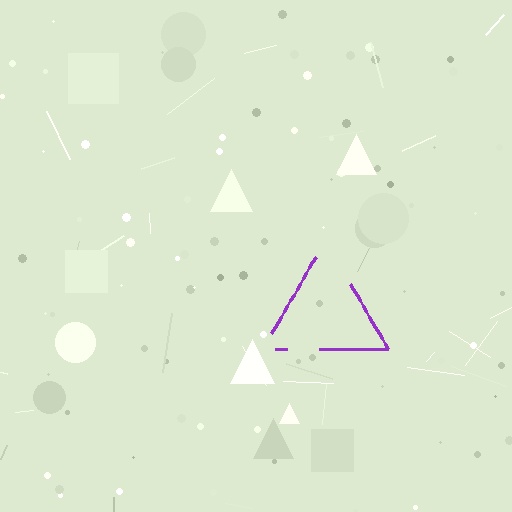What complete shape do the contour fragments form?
The contour fragments form a triangle.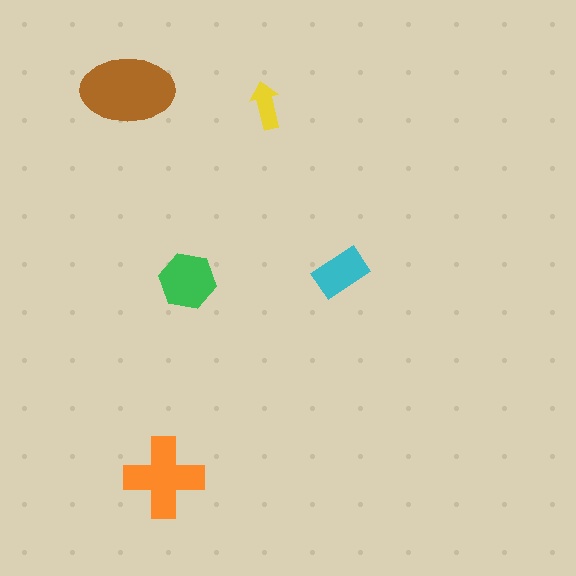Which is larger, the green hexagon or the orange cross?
The orange cross.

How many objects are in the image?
There are 5 objects in the image.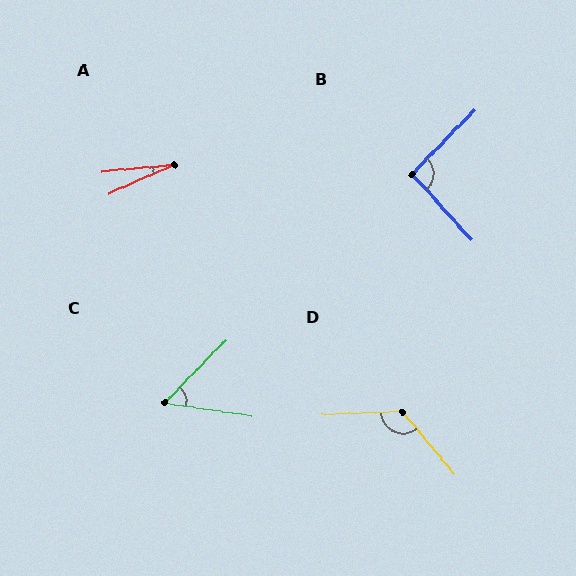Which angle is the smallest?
A, at approximately 18 degrees.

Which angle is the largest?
D, at approximately 127 degrees.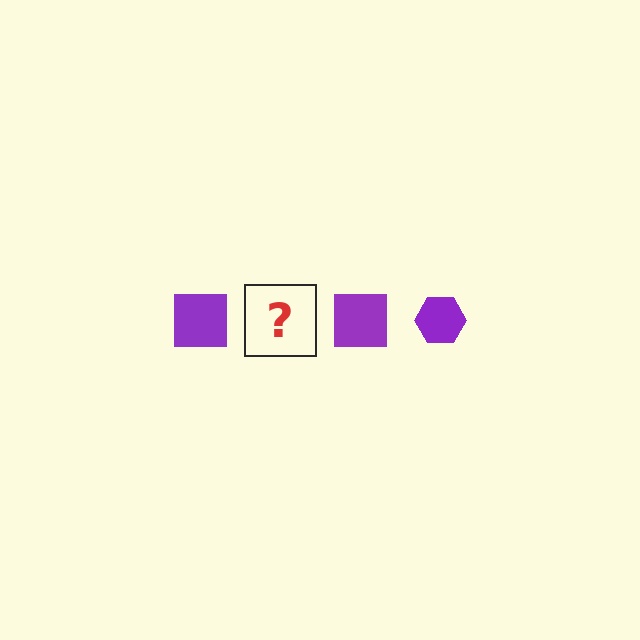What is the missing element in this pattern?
The missing element is a purple hexagon.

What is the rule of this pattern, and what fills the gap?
The rule is that the pattern cycles through square, hexagon shapes in purple. The gap should be filled with a purple hexagon.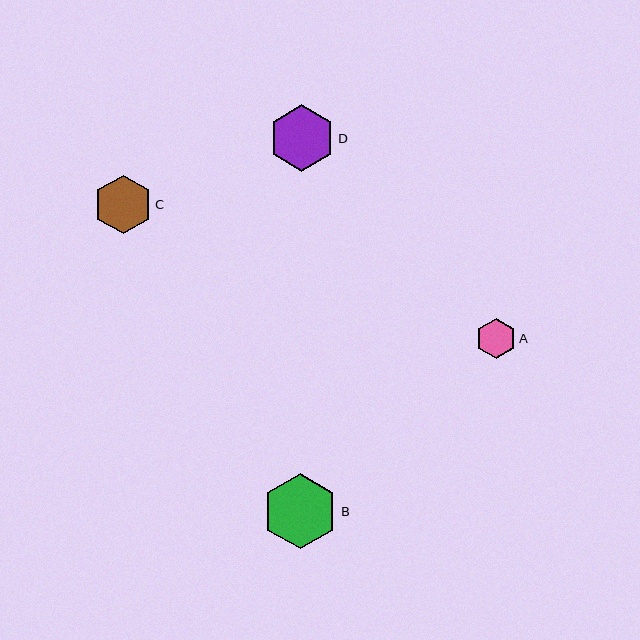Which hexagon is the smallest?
Hexagon A is the smallest with a size of approximately 41 pixels.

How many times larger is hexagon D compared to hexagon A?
Hexagon D is approximately 1.6 times the size of hexagon A.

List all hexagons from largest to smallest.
From largest to smallest: B, D, C, A.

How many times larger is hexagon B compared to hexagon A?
Hexagon B is approximately 1.9 times the size of hexagon A.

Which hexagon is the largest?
Hexagon B is the largest with a size of approximately 75 pixels.